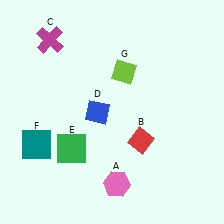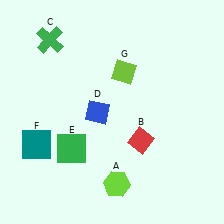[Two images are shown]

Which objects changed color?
A changed from pink to lime. C changed from magenta to green.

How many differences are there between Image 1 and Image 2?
There are 2 differences between the two images.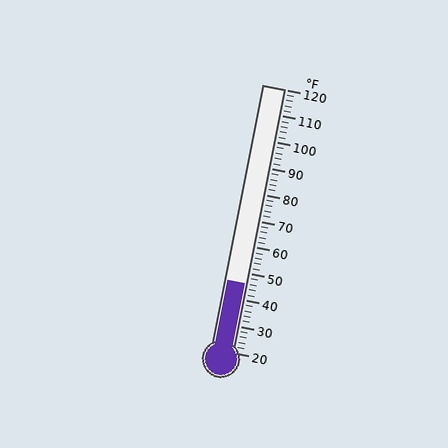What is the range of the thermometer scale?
The thermometer scale ranges from 20°F to 120°F.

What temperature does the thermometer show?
The thermometer shows approximately 46°F.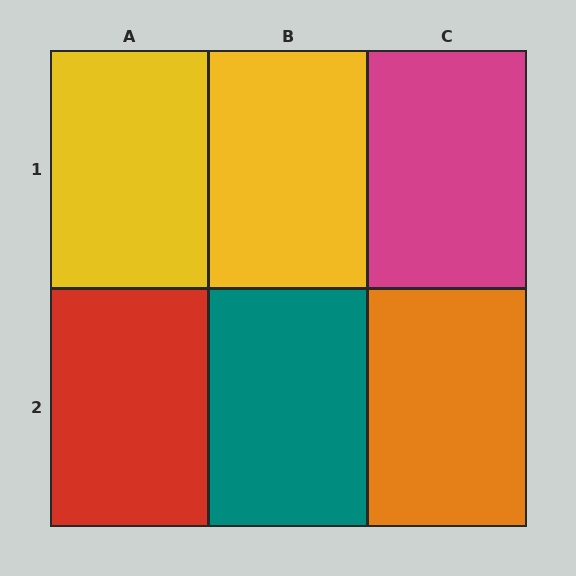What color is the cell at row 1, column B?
Yellow.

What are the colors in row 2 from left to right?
Red, teal, orange.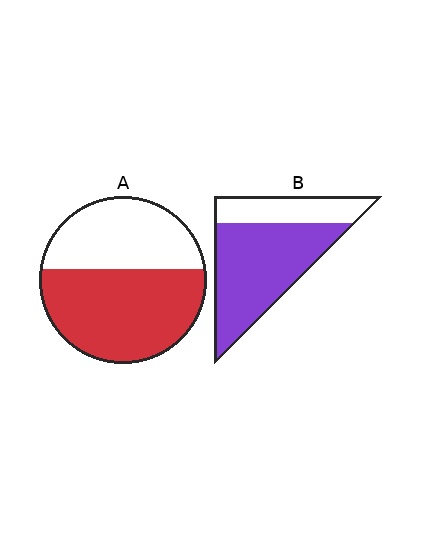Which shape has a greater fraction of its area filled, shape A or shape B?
Shape B.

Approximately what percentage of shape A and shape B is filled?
A is approximately 60% and B is approximately 70%.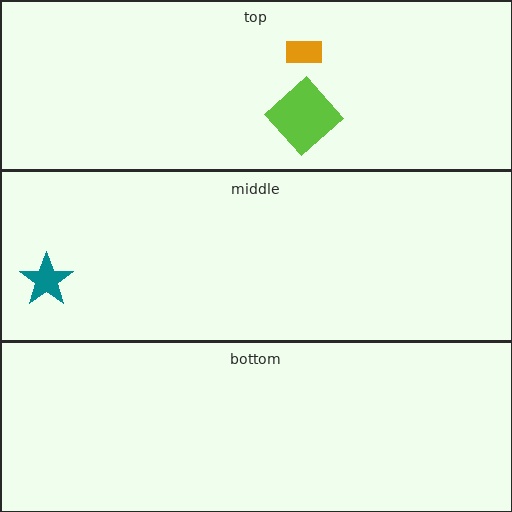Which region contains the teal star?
The middle region.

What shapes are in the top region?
The orange rectangle, the lime diamond.